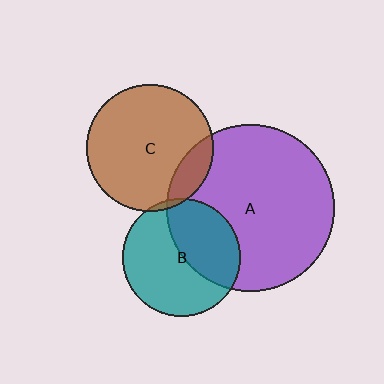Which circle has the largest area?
Circle A (purple).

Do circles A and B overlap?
Yes.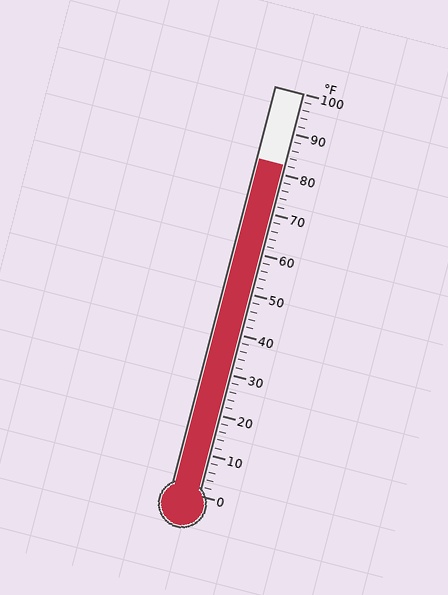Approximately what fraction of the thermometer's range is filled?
The thermometer is filled to approximately 80% of its range.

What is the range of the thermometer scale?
The thermometer scale ranges from 0°F to 100°F.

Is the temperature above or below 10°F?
The temperature is above 10°F.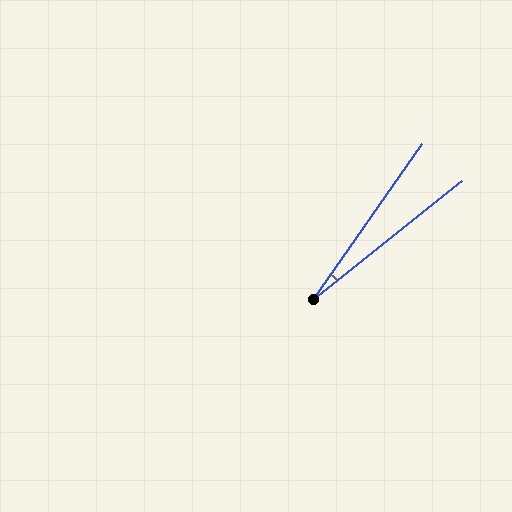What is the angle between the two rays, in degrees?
Approximately 16 degrees.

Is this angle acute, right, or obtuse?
It is acute.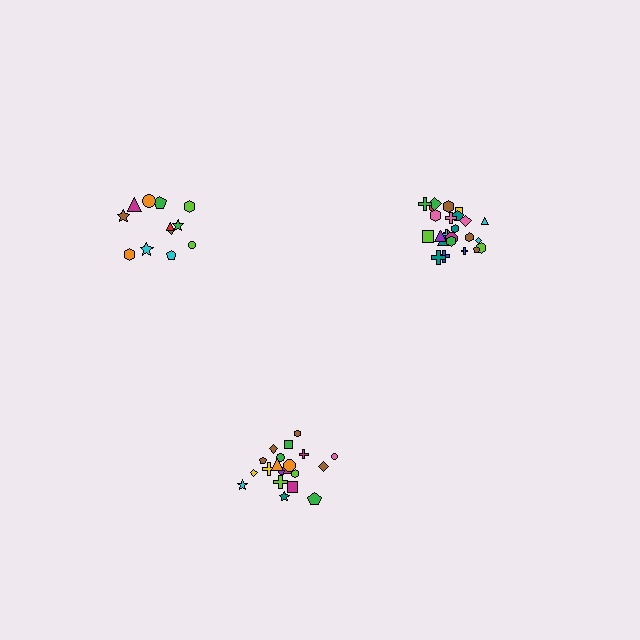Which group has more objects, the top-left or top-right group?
The top-right group.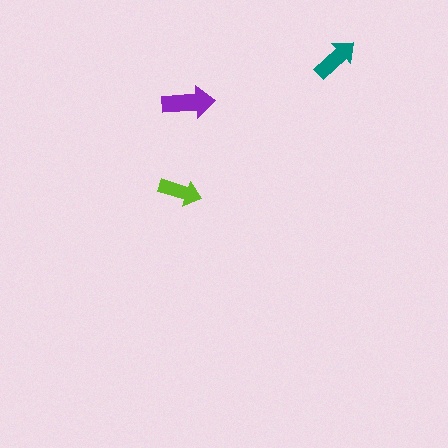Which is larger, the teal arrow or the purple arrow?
The purple one.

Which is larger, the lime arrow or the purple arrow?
The purple one.